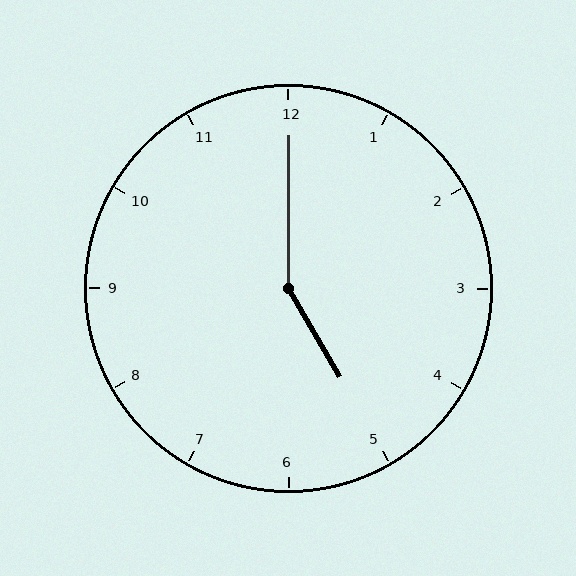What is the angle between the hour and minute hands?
Approximately 150 degrees.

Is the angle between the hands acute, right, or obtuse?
It is obtuse.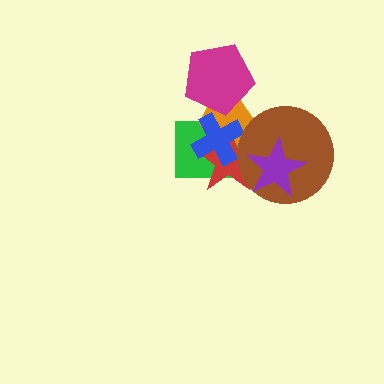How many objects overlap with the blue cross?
3 objects overlap with the blue cross.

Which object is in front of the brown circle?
The purple star is in front of the brown circle.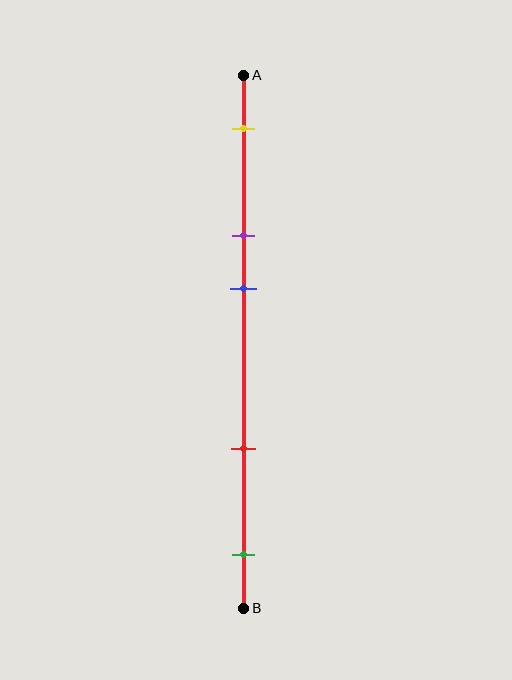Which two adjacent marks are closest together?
The purple and blue marks are the closest adjacent pair.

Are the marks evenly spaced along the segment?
No, the marks are not evenly spaced.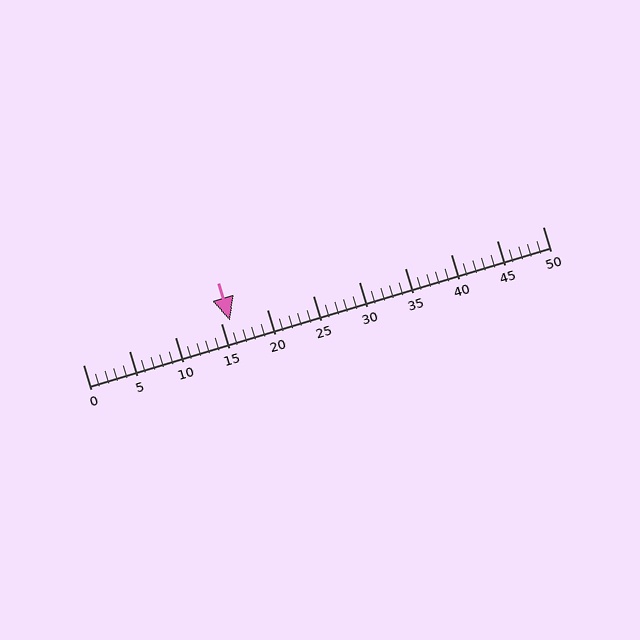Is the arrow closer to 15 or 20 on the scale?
The arrow is closer to 15.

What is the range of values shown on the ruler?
The ruler shows values from 0 to 50.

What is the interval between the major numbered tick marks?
The major tick marks are spaced 5 units apart.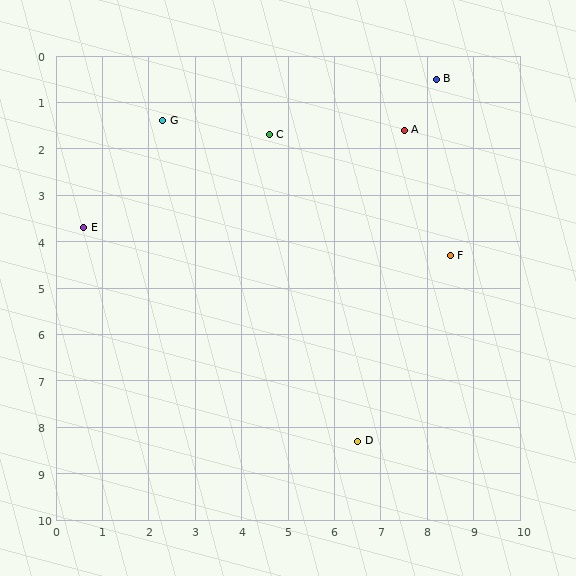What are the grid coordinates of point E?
Point E is at approximately (0.6, 3.7).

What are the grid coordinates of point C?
Point C is at approximately (4.6, 1.7).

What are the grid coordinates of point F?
Point F is at approximately (8.5, 4.3).